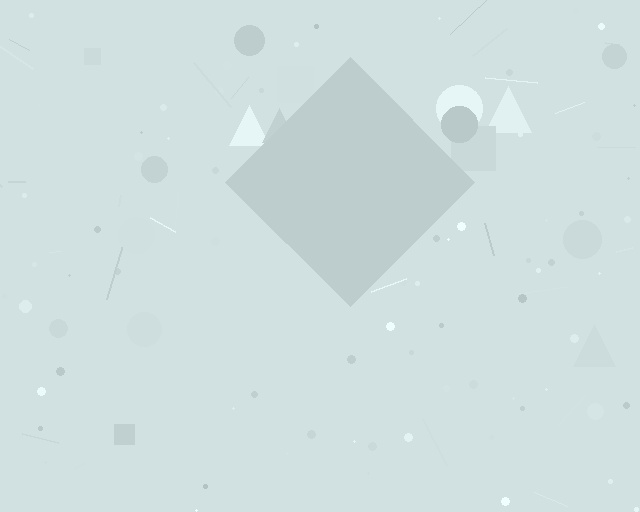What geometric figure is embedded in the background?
A diamond is embedded in the background.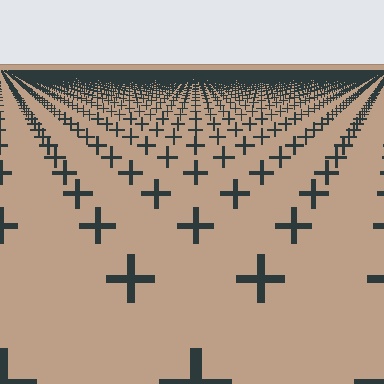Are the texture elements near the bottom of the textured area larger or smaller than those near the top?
Larger. Near the bottom, elements are closer to the viewer and appear at a bigger on-screen size.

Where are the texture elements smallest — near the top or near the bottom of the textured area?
Near the top.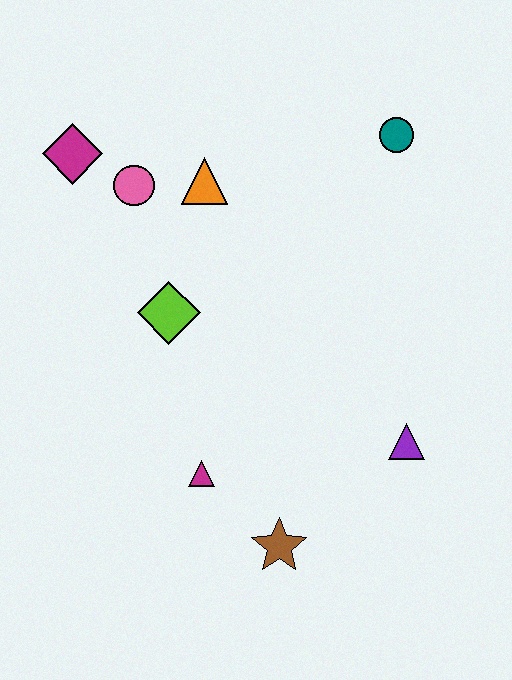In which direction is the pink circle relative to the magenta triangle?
The pink circle is above the magenta triangle.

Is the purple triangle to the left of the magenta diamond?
No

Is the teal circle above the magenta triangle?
Yes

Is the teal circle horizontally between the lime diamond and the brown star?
No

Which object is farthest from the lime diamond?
The teal circle is farthest from the lime diamond.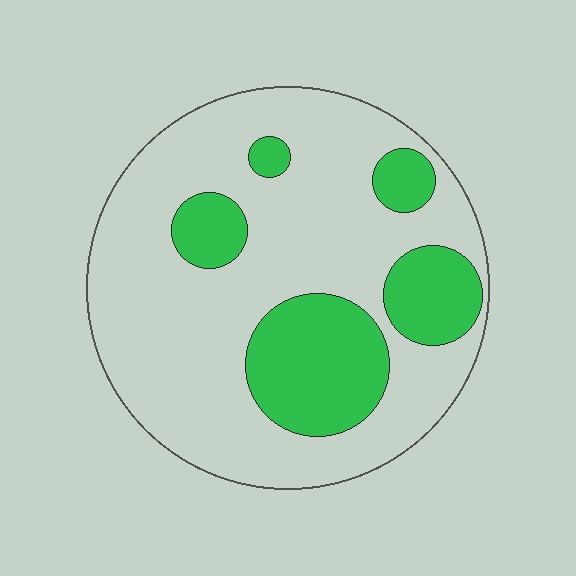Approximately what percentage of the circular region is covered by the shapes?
Approximately 25%.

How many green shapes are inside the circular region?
5.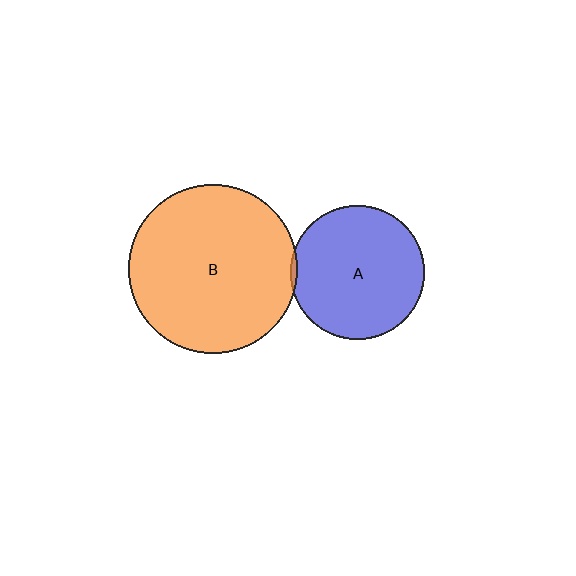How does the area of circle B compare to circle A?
Approximately 1.6 times.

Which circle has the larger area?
Circle B (orange).